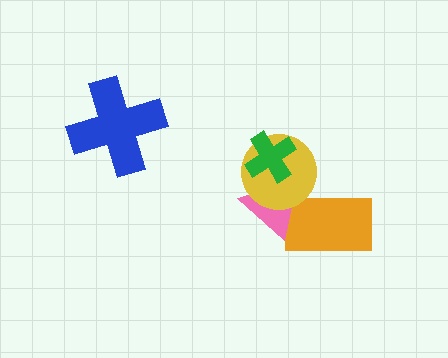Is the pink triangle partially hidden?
Yes, it is partially covered by another shape.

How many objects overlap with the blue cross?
0 objects overlap with the blue cross.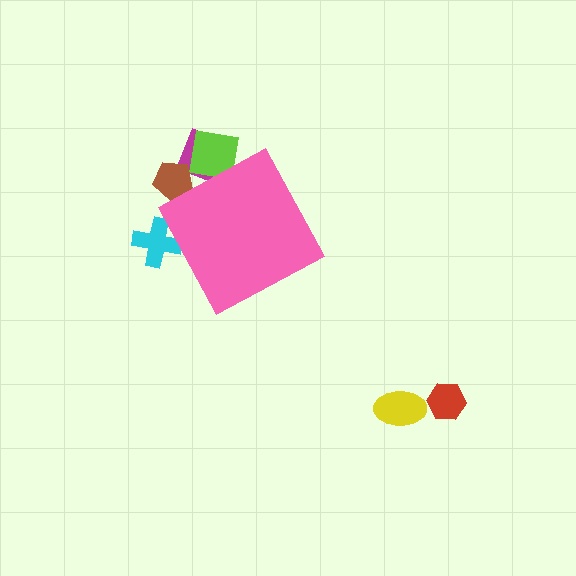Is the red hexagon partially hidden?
No, the red hexagon is fully visible.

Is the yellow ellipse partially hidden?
No, the yellow ellipse is fully visible.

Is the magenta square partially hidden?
Yes, the magenta square is partially hidden behind the pink diamond.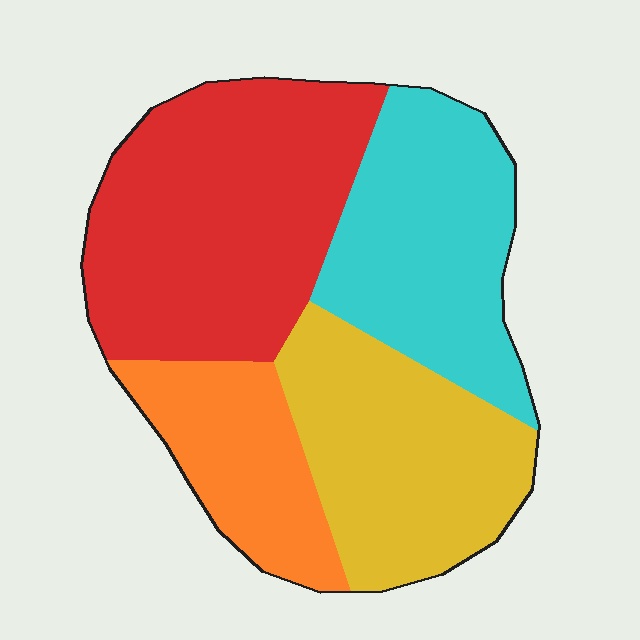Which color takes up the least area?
Orange, at roughly 15%.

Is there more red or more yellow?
Red.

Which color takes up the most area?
Red, at roughly 35%.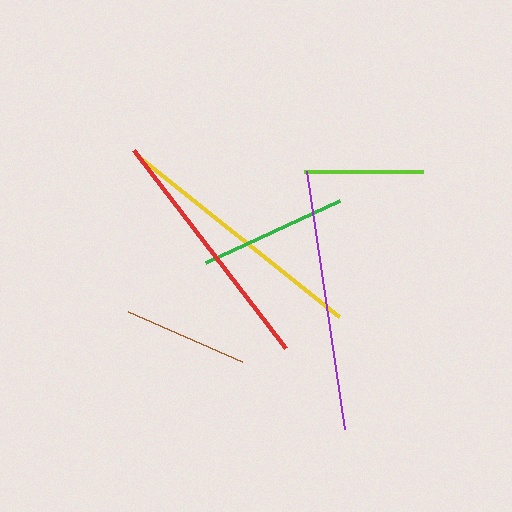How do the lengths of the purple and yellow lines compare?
The purple and yellow lines are approximately the same length.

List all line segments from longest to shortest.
From longest to shortest: purple, yellow, red, green, brown, lime.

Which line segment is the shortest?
The lime line is the shortest at approximately 118 pixels.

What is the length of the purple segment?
The purple segment is approximately 261 pixels long.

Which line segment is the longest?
The purple line is the longest at approximately 261 pixels.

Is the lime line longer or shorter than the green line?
The green line is longer than the lime line.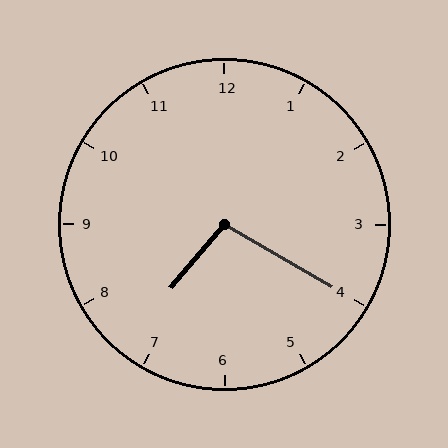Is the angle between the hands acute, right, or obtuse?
It is obtuse.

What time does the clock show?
7:20.